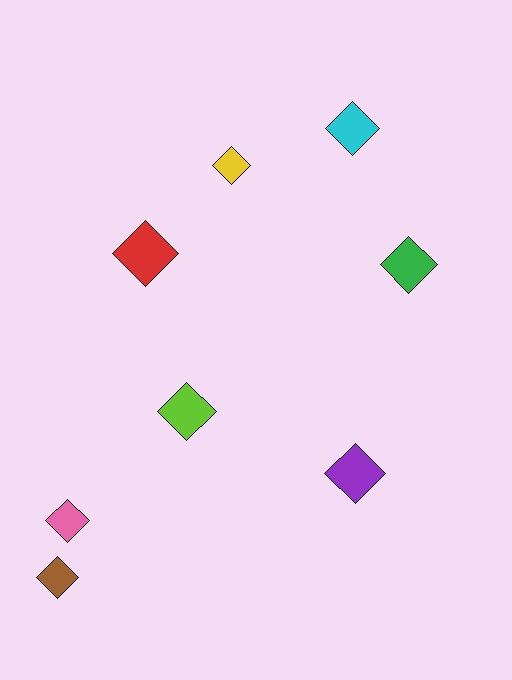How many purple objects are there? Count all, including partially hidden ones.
There is 1 purple object.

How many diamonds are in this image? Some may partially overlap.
There are 8 diamonds.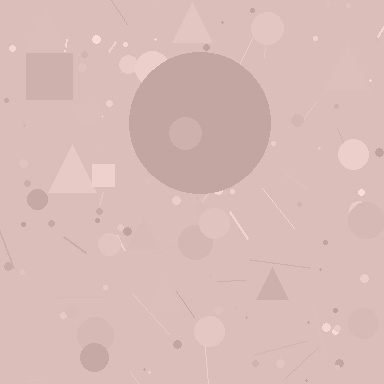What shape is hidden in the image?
A circle is hidden in the image.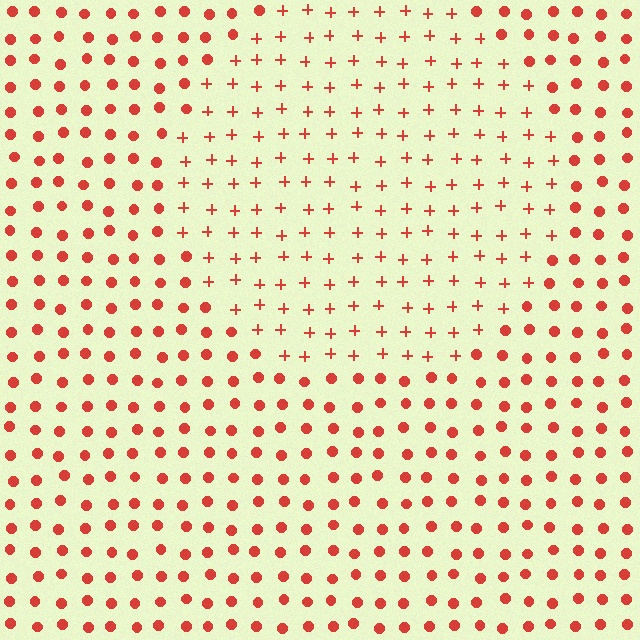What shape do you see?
I see a circle.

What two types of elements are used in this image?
The image uses plus signs inside the circle region and circles outside it.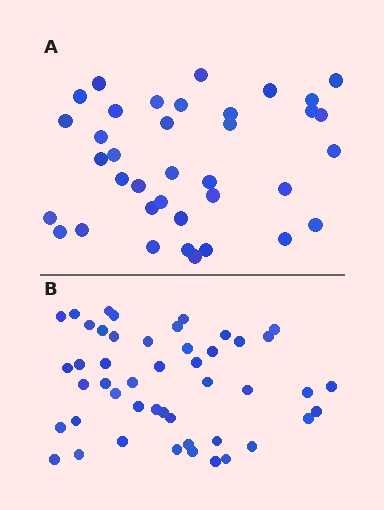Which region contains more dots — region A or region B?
Region B (the bottom region) has more dots.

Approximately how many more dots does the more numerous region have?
Region B has roughly 10 or so more dots than region A.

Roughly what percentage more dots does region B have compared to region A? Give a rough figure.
About 25% more.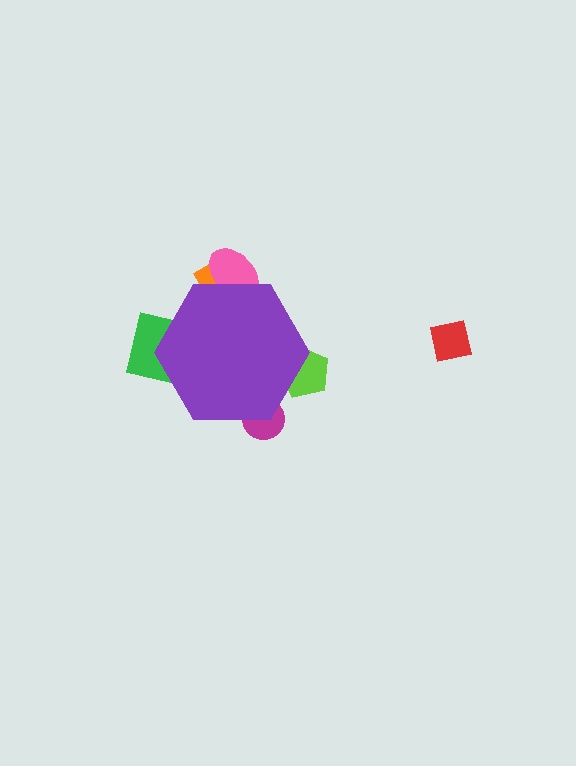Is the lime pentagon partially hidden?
Yes, the lime pentagon is partially hidden behind the purple hexagon.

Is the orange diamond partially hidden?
Yes, the orange diamond is partially hidden behind the purple hexagon.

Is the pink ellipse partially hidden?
Yes, the pink ellipse is partially hidden behind the purple hexagon.